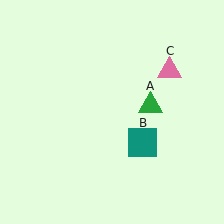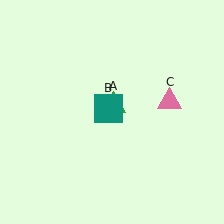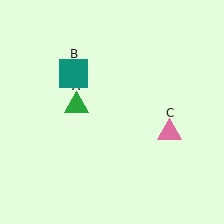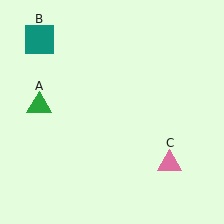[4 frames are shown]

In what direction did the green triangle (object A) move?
The green triangle (object A) moved left.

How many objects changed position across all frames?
3 objects changed position: green triangle (object A), teal square (object B), pink triangle (object C).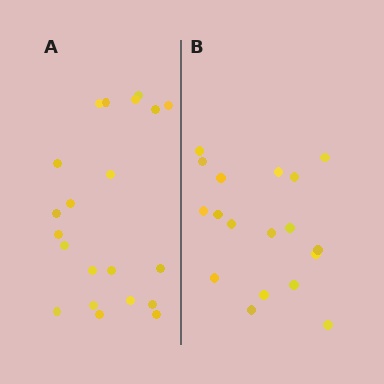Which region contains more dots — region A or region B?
Region A (the left region) has more dots.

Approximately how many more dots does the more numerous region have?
Region A has just a few more — roughly 2 or 3 more dots than region B.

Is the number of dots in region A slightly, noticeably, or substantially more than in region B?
Region A has only slightly more — the two regions are fairly close. The ratio is roughly 1.2 to 1.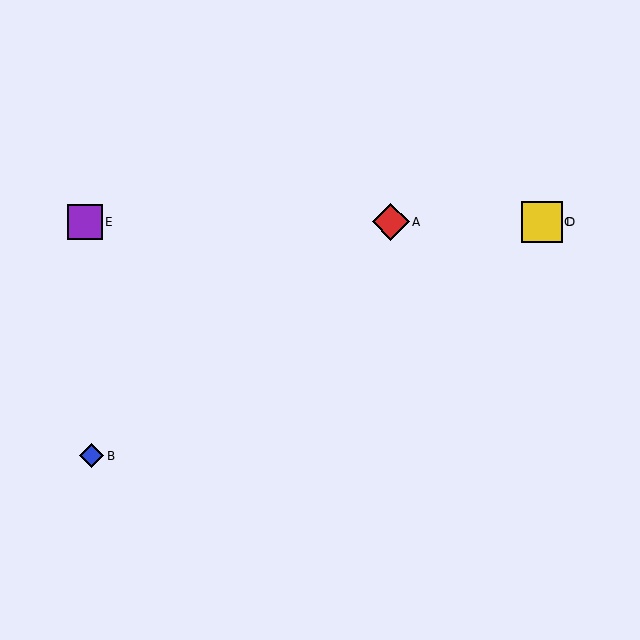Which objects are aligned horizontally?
Objects A, C, D, E are aligned horizontally.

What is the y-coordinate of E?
Object E is at y≈222.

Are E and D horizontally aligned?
Yes, both are at y≈222.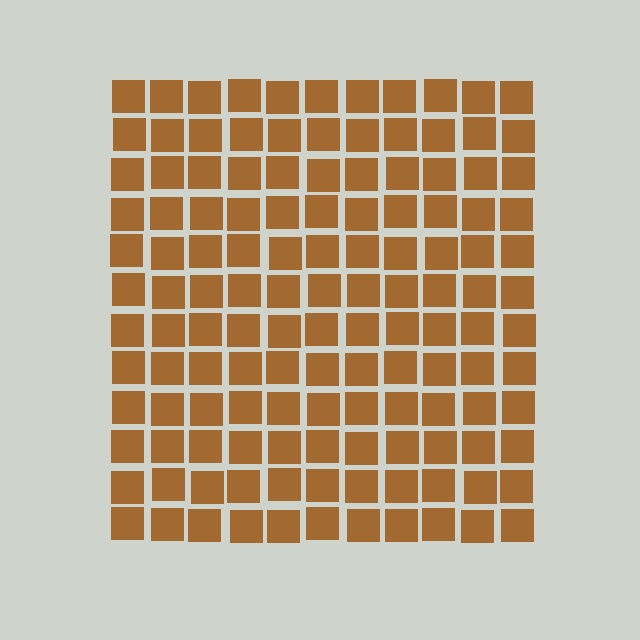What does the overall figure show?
The overall figure shows a square.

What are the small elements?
The small elements are squares.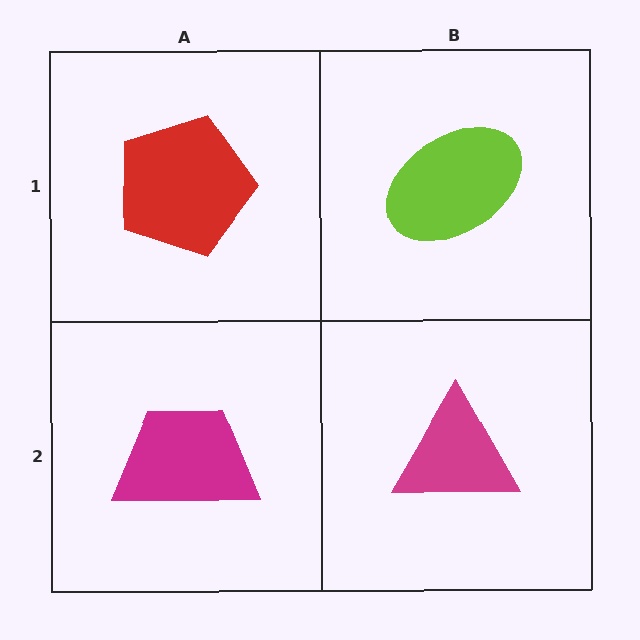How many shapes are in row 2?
2 shapes.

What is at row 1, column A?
A red pentagon.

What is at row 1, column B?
A lime ellipse.